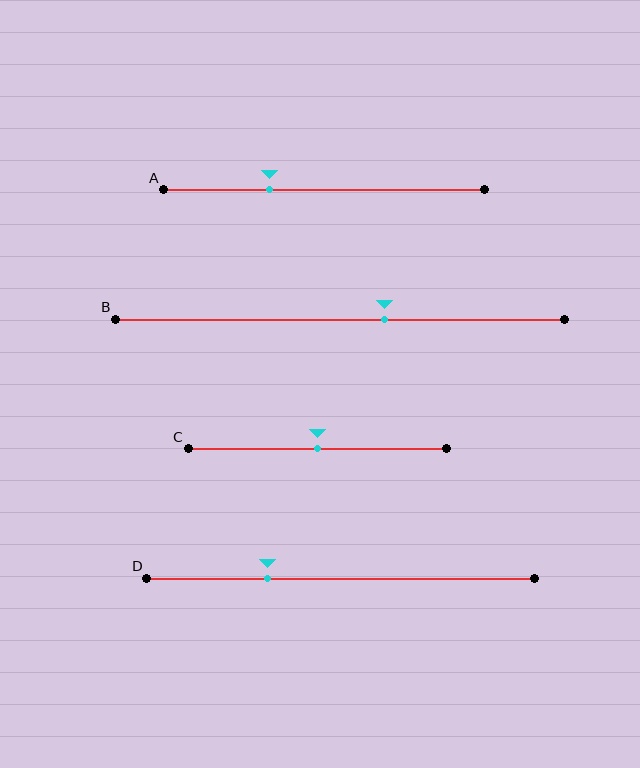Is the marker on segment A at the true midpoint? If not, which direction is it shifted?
No, the marker on segment A is shifted to the left by about 17% of the segment length.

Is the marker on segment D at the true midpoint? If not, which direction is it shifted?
No, the marker on segment D is shifted to the left by about 19% of the segment length.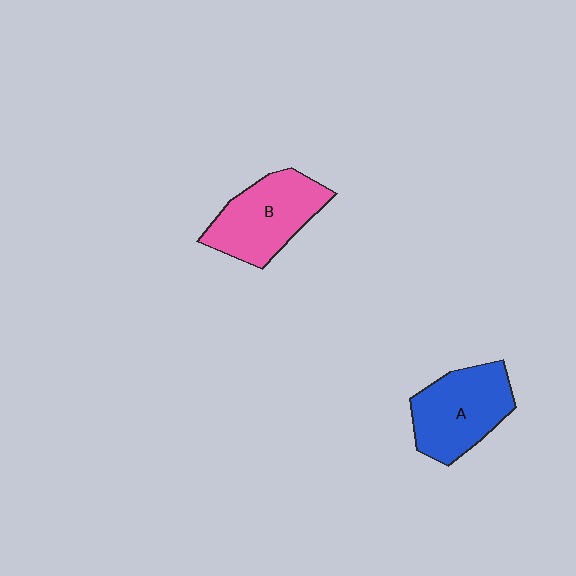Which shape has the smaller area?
Shape A (blue).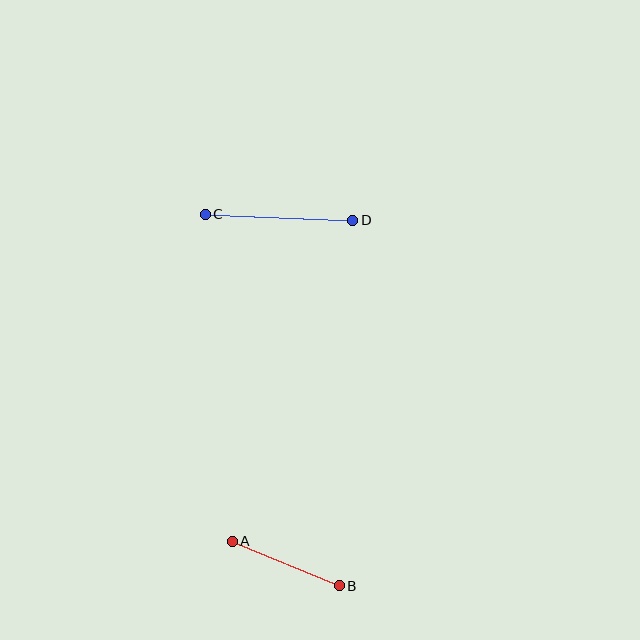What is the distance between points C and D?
The distance is approximately 147 pixels.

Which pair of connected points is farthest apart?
Points C and D are farthest apart.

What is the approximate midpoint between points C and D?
The midpoint is at approximately (279, 217) pixels.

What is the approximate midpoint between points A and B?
The midpoint is at approximately (286, 563) pixels.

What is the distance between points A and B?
The distance is approximately 116 pixels.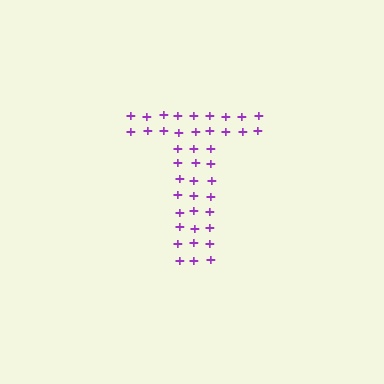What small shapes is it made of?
It is made of small plus signs.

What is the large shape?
The large shape is the letter T.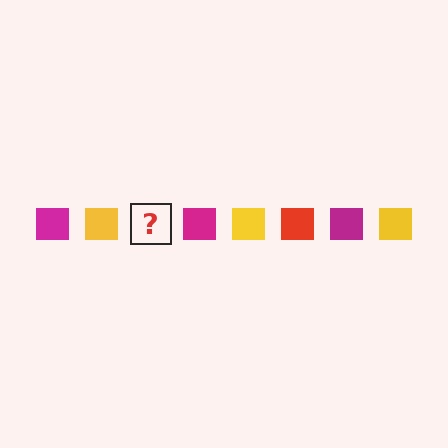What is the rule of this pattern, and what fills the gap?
The rule is that the pattern cycles through magenta, yellow, red squares. The gap should be filled with a red square.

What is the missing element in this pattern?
The missing element is a red square.